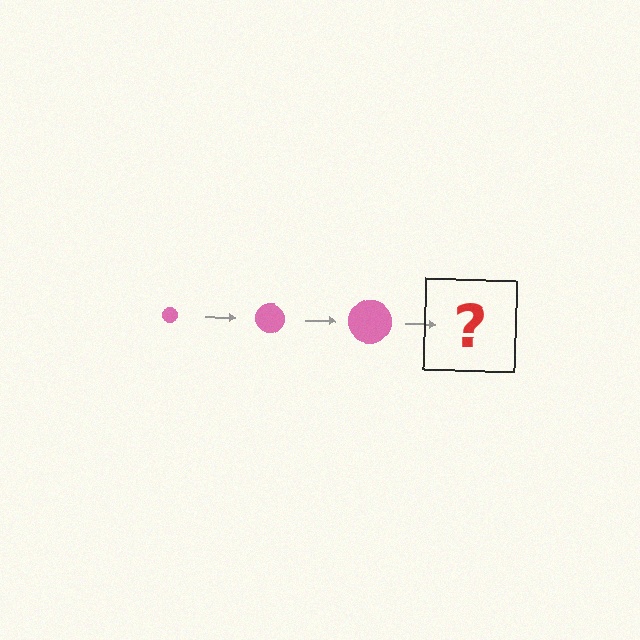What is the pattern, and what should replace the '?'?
The pattern is that the circle gets progressively larger each step. The '?' should be a pink circle, larger than the previous one.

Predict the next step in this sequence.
The next step is a pink circle, larger than the previous one.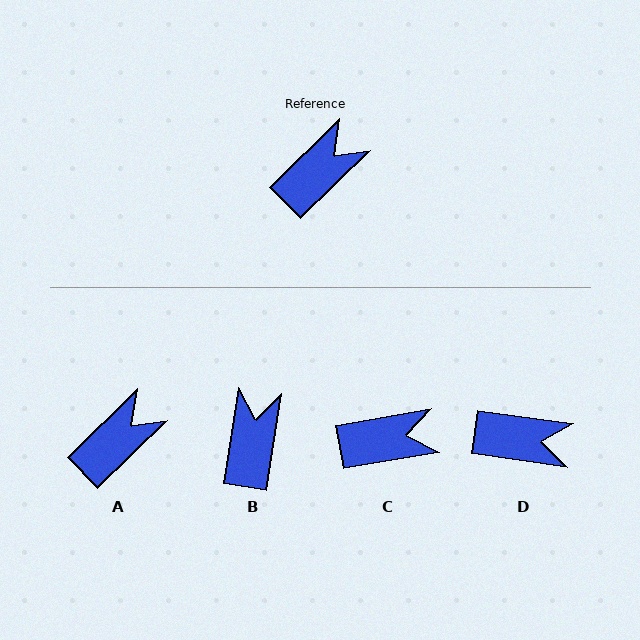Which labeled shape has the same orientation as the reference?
A.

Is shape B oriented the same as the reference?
No, it is off by about 37 degrees.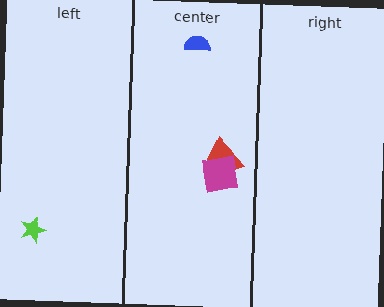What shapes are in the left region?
The lime star.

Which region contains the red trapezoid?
The center region.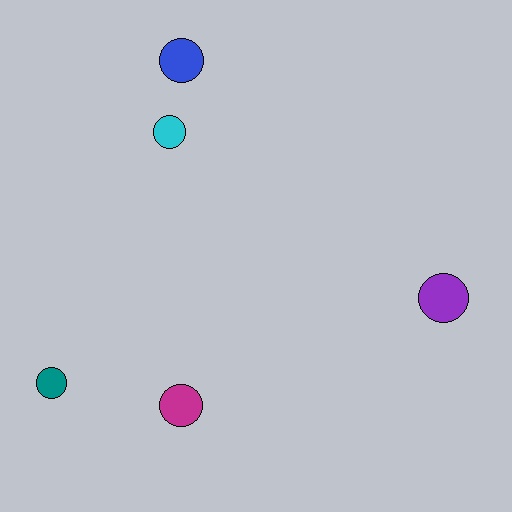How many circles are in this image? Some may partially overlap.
There are 5 circles.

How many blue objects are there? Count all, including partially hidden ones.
There is 1 blue object.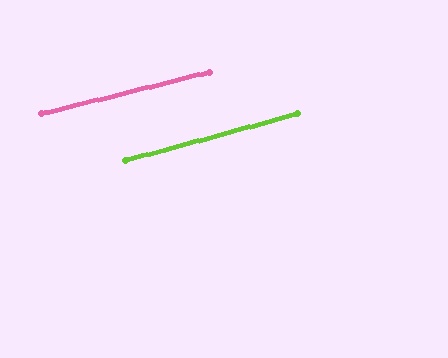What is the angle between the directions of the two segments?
Approximately 1 degree.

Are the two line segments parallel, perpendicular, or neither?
Parallel — their directions differ by only 1.1°.